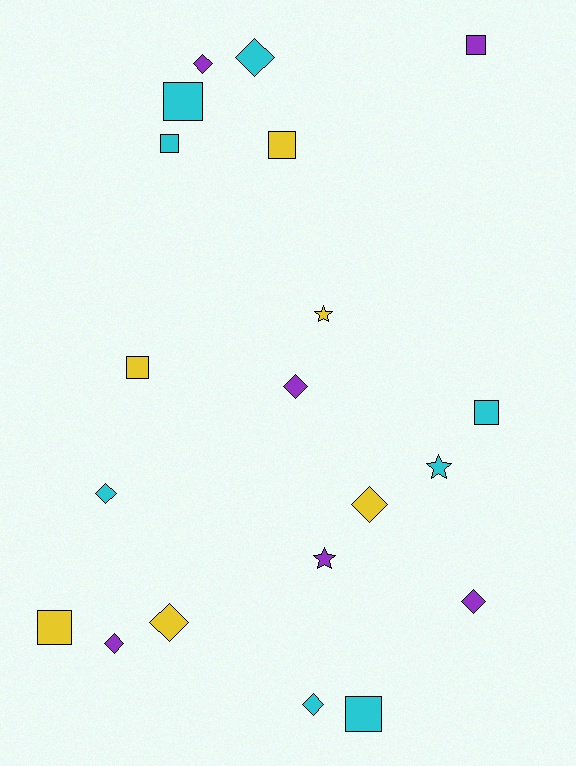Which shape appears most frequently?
Diamond, with 9 objects.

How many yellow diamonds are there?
There are 2 yellow diamonds.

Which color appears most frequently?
Cyan, with 8 objects.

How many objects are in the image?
There are 20 objects.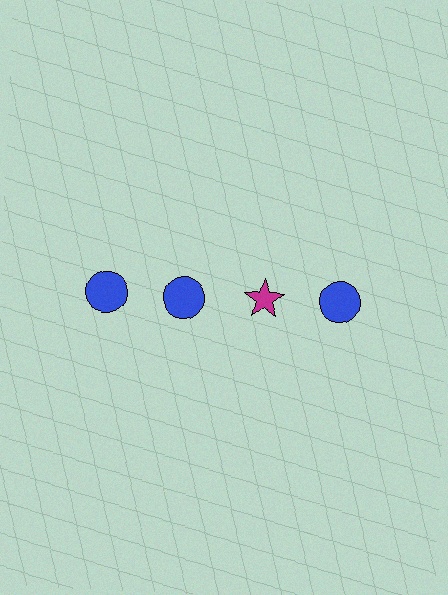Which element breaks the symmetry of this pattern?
The magenta star in the top row, center column breaks the symmetry. All other shapes are blue circles.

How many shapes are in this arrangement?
There are 4 shapes arranged in a grid pattern.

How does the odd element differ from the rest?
It differs in both color (magenta instead of blue) and shape (star instead of circle).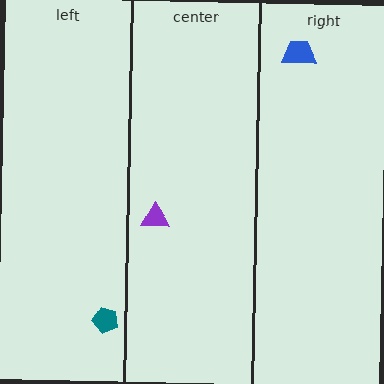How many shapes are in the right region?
1.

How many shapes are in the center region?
1.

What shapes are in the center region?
The purple triangle.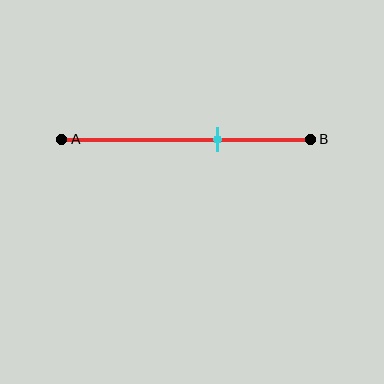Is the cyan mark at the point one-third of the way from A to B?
No, the mark is at about 65% from A, not at the 33% one-third point.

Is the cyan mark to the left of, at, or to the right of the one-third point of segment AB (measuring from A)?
The cyan mark is to the right of the one-third point of segment AB.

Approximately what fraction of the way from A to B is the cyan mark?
The cyan mark is approximately 65% of the way from A to B.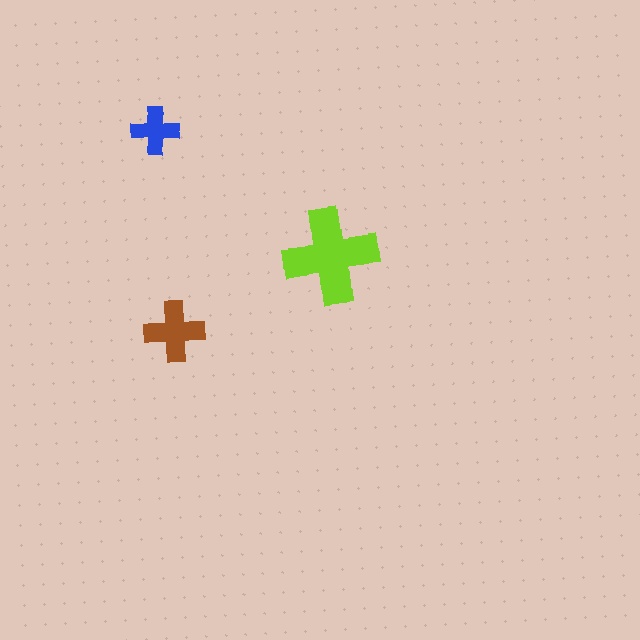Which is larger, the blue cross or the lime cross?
The lime one.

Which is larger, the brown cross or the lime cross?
The lime one.